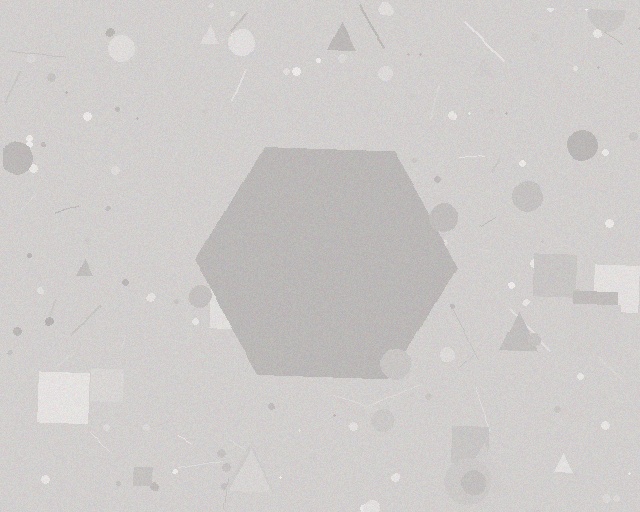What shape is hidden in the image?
A hexagon is hidden in the image.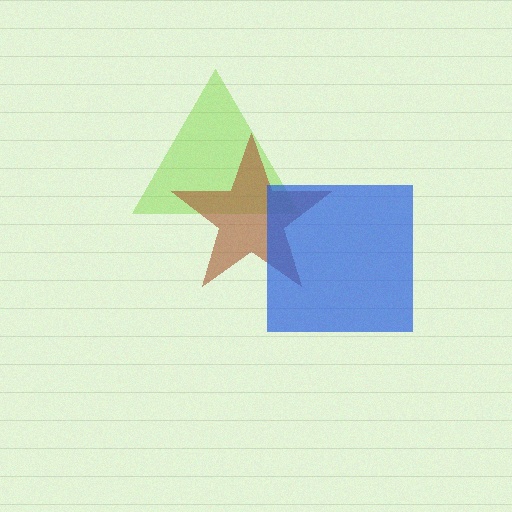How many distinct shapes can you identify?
There are 3 distinct shapes: a lime triangle, a brown star, a blue square.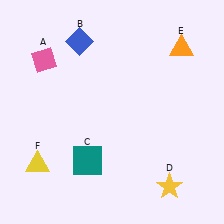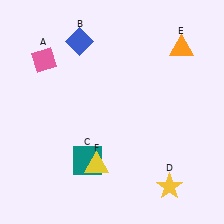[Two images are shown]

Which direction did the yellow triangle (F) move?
The yellow triangle (F) moved right.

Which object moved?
The yellow triangle (F) moved right.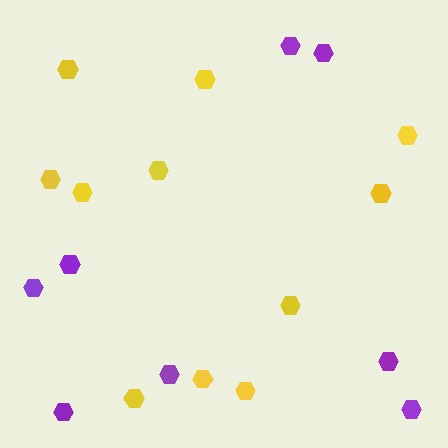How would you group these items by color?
There are 2 groups: one group of yellow hexagons (11) and one group of purple hexagons (8).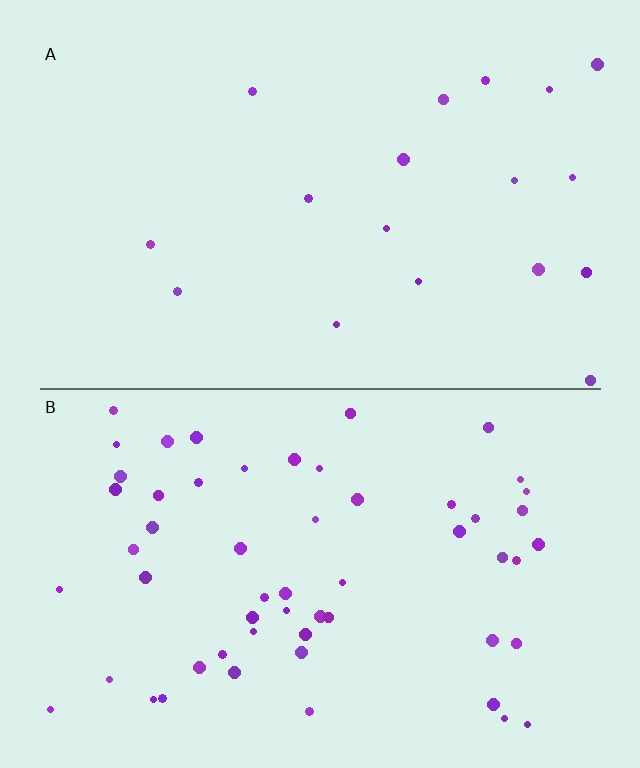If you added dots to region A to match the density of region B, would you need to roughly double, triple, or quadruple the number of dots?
Approximately triple.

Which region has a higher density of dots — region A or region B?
B (the bottom).